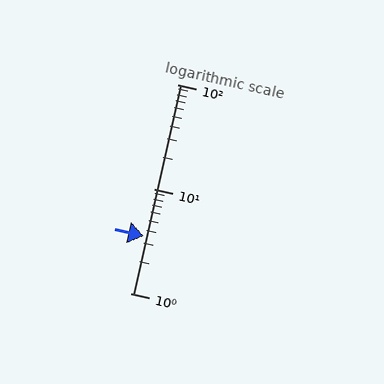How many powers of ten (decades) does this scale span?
The scale spans 2 decades, from 1 to 100.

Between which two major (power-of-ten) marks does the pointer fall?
The pointer is between 1 and 10.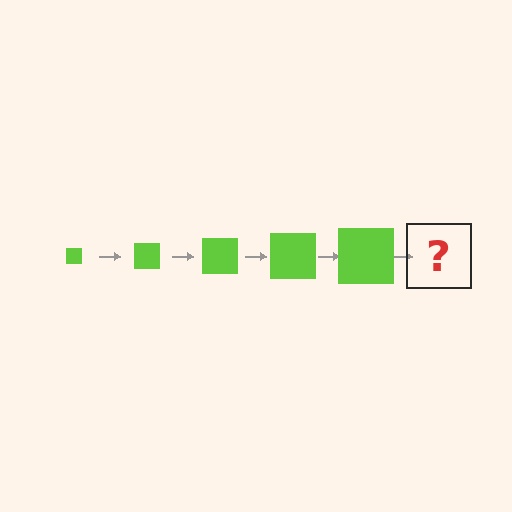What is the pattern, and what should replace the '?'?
The pattern is that the square gets progressively larger each step. The '?' should be a lime square, larger than the previous one.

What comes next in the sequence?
The next element should be a lime square, larger than the previous one.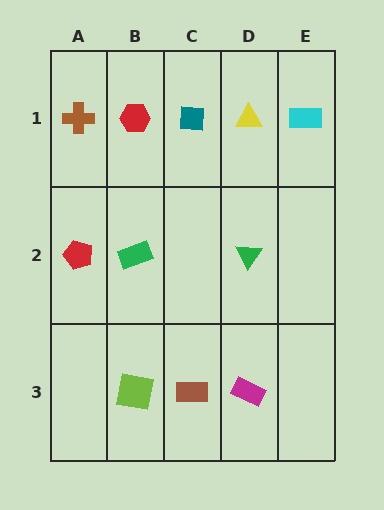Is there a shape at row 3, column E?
No, that cell is empty.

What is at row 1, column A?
A brown cross.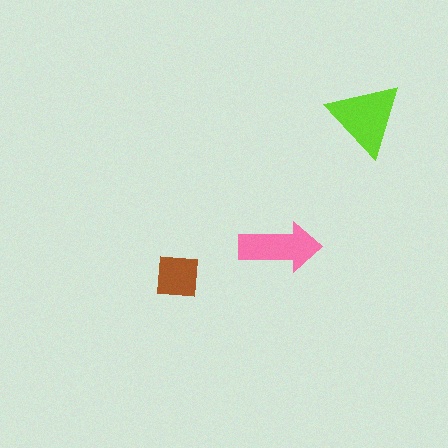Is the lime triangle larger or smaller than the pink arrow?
Larger.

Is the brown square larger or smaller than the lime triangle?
Smaller.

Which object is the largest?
The lime triangle.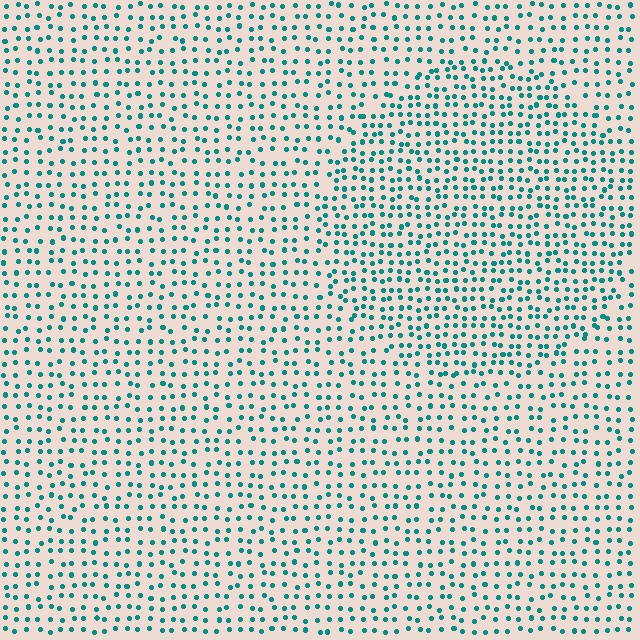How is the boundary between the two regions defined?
The boundary is defined by a change in element density (approximately 1.5x ratio). All elements are the same color, size, and shape.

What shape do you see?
I see a circle.